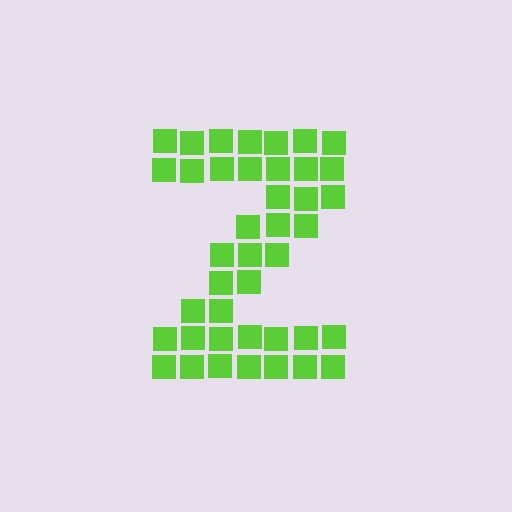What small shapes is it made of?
It is made of small squares.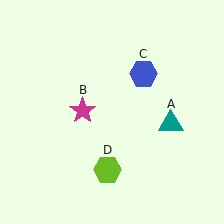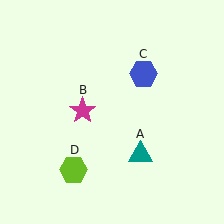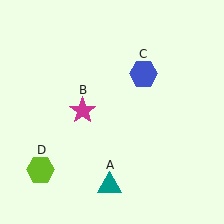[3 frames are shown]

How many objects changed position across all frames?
2 objects changed position: teal triangle (object A), lime hexagon (object D).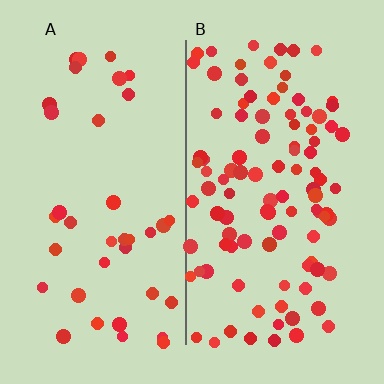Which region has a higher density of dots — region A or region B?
B (the right).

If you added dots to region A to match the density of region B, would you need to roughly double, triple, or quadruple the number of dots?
Approximately triple.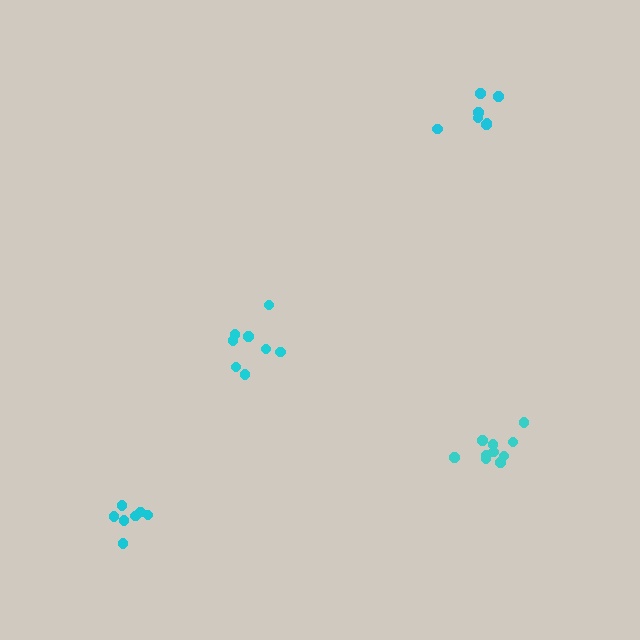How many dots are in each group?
Group 1: 10 dots, Group 2: 7 dots, Group 3: 8 dots, Group 4: 7 dots (32 total).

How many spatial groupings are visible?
There are 4 spatial groupings.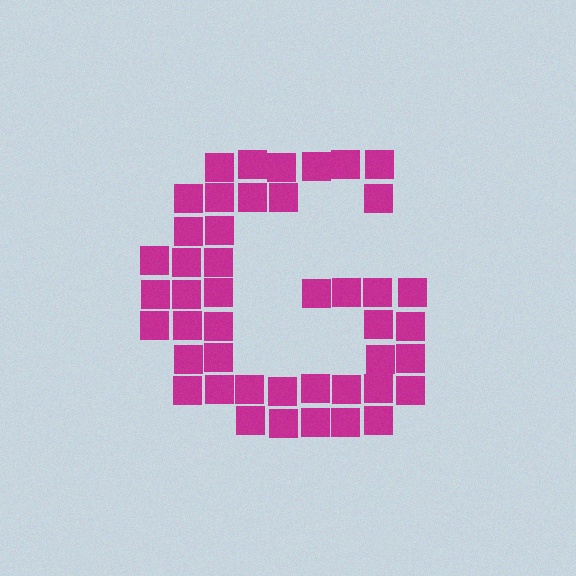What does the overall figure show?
The overall figure shows the letter G.